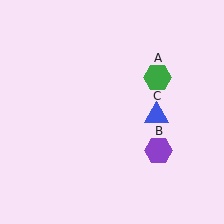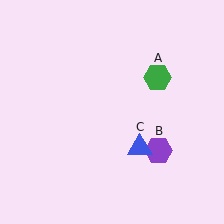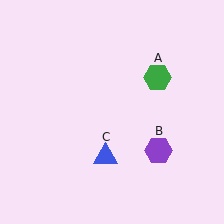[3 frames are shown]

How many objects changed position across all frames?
1 object changed position: blue triangle (object C).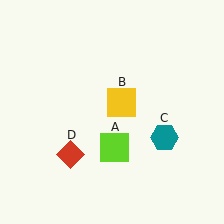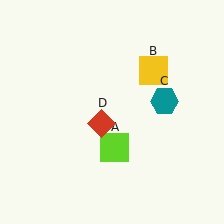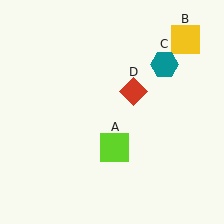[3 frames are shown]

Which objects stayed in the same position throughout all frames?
Lime square (object A) remained stationary.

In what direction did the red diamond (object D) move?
The red diamond (object D) moved up and to the right.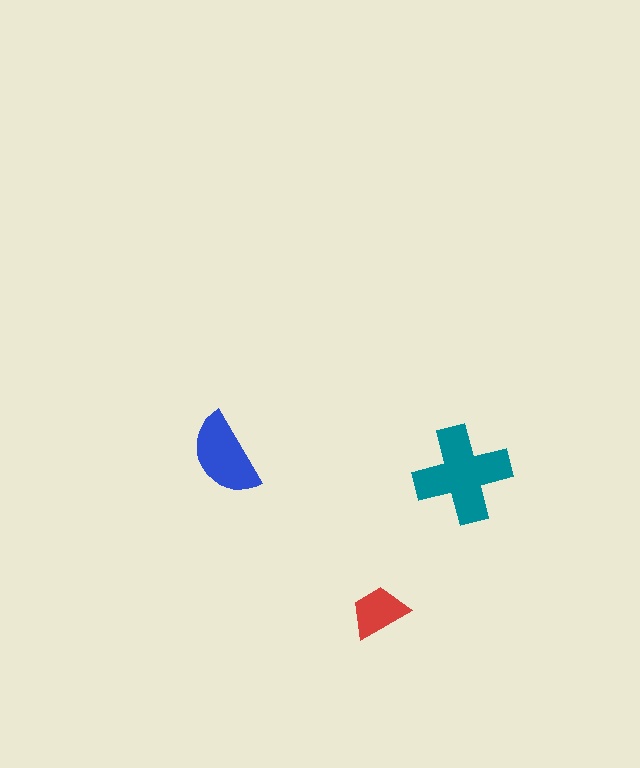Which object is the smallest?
The red trapezoid.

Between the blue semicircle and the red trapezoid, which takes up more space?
The blue semicircle.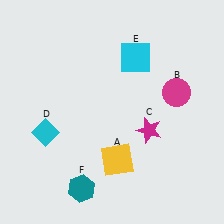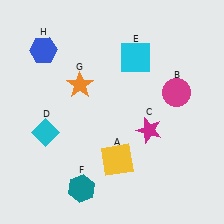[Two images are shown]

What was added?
An orange star (G), a blue hexagon (H) were added in Image 2.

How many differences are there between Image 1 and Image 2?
There are 2 differences between the two images.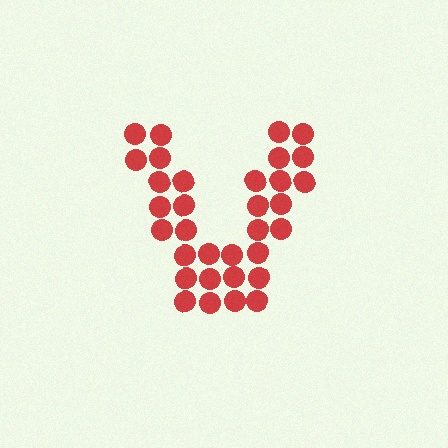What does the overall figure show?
The overall figure shows the letter V.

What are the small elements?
The small elements are circles.